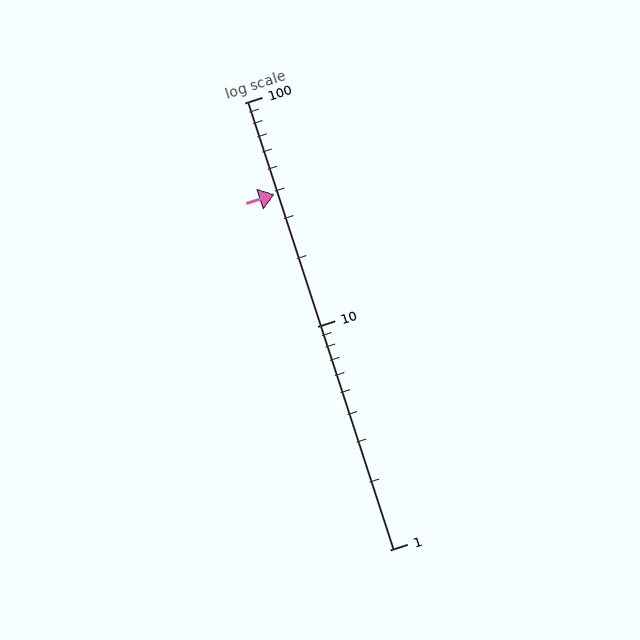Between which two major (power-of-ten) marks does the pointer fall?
The pointer is between 10 and 100.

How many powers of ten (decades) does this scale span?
The scale spans 2 decades, from 1 to 100.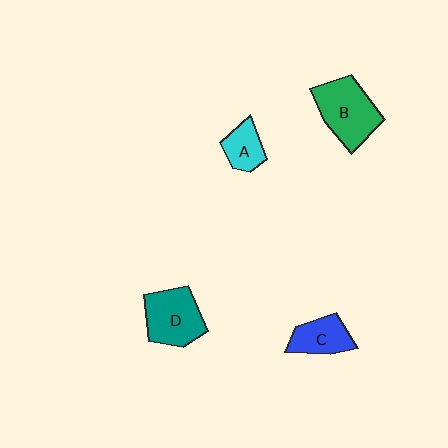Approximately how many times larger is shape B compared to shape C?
Approximately 1.6 times.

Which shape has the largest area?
Shape B (green).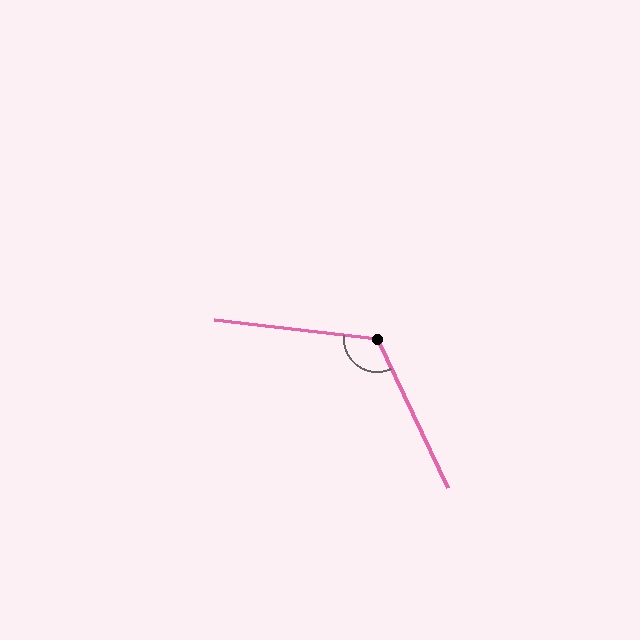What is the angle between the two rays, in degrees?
Approximately 122 degrees.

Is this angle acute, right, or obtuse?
It is obtuse.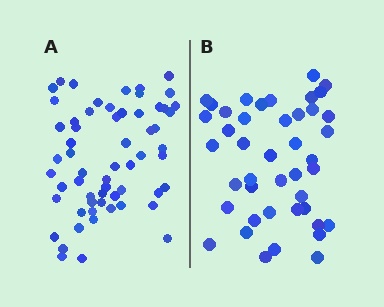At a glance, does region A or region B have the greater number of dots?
Region A (the left region) has more dots.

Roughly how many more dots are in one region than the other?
Region A has approximately 15 more dots than region B.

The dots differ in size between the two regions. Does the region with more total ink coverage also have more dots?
No. Region B has more total ink coverage because its dots are larger, but region A actually contains more individual dots. Total area can be misleading — the number of items is what matters here.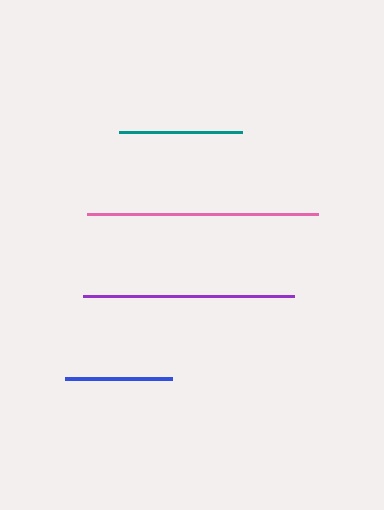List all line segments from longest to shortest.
From longest to shortest: pink, purple, teal, blue.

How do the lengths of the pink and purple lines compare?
The pink and purple lines are approximately the same length.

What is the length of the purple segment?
The purple segment is approximately 211 pixels long.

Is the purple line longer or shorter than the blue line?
The purple line is longer than the blue line.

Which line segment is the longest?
The pink line is the longest at approximately 231 pixels.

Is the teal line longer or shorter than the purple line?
The purple line is longer than the teal line.